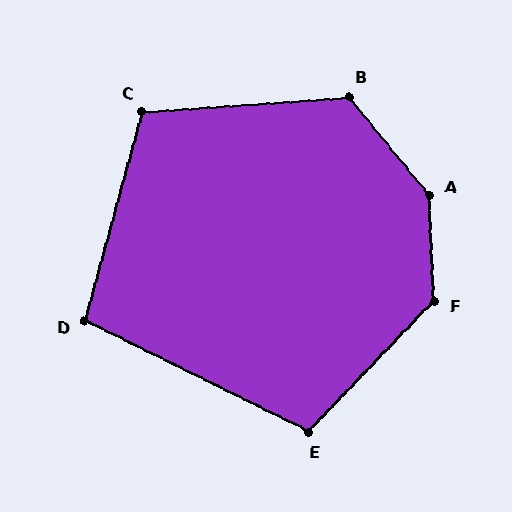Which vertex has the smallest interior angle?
D, at approximately 101 degrees.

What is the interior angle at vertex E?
Approximately 108 degrees (obtuse).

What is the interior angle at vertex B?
Approximately 126 degrees (obtuse).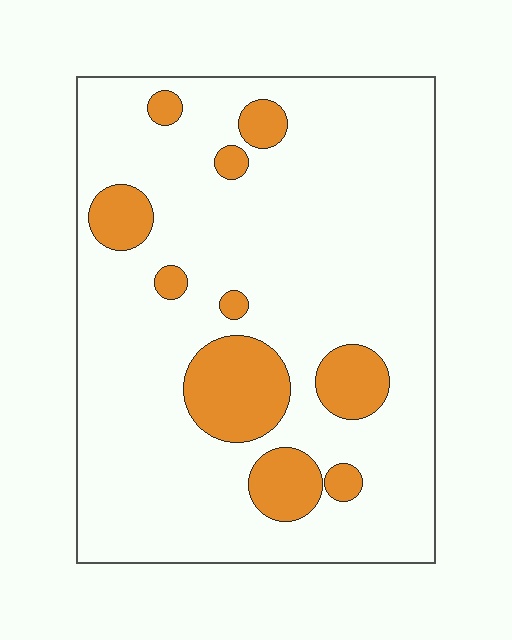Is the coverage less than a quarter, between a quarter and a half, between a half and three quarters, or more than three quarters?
Less than a quarter.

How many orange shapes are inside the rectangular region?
10.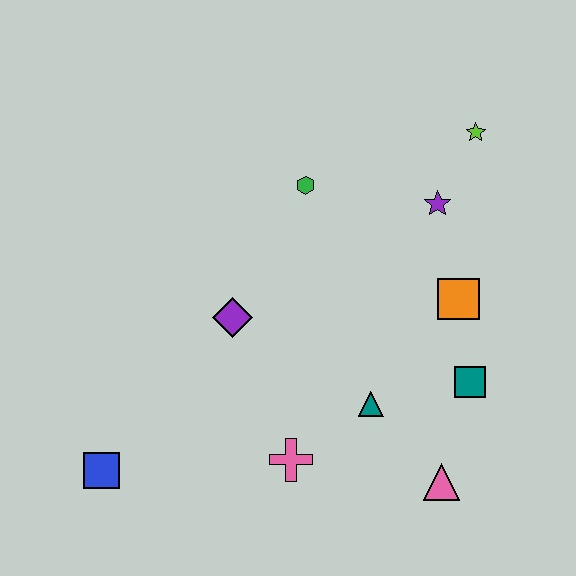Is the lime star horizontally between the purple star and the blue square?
No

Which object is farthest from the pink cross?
The lime star is farthest from the pink cross.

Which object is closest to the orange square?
The teal square is closest to the orange square.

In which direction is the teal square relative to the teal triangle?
The teal square is to the right of the teal triangle.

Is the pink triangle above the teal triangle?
No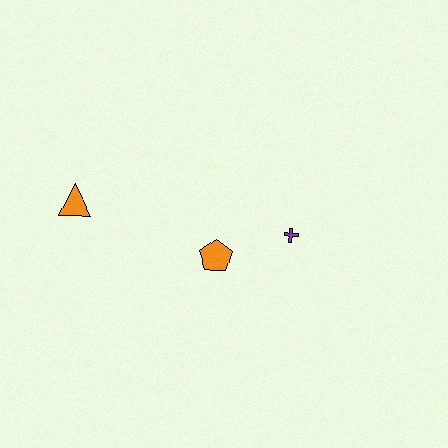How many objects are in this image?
There are 3 objects.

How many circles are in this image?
There are no circles.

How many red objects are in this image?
There are no red objects.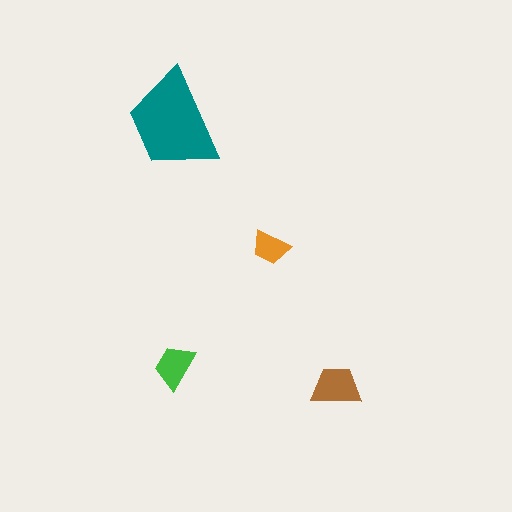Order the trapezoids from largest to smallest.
the teal one, the brown one, the green one, the orange one.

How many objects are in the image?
There are 4 objects in the image.